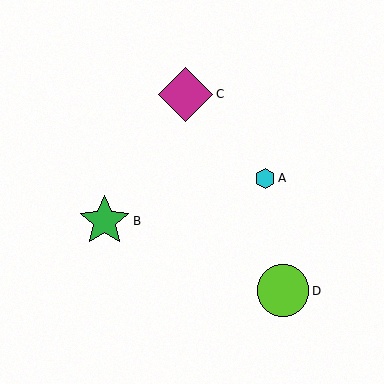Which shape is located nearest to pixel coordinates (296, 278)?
The lime circle (labeled D) at (283, 291) is nearest to that location.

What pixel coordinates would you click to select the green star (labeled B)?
Click at (105, 221) to select the green star B.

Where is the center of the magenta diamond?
The center of the magenta diamond is at (186, 94).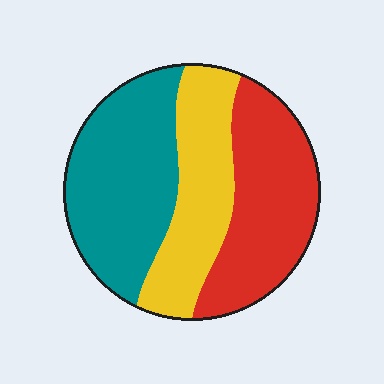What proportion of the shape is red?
Red covers about 35% of the shape.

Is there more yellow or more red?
Red.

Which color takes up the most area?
Teal, at roughly 40%.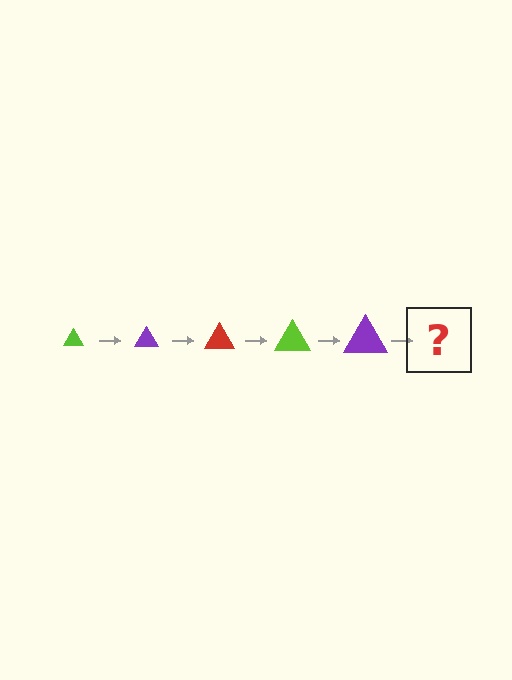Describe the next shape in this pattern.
It should be a red triangle, larger than the previous one.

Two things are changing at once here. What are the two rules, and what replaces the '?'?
The two rules are that the triangle grows larger each step and the color cycles through lime, purple, and red. The '?' should be a red triangle, larger than the previous one.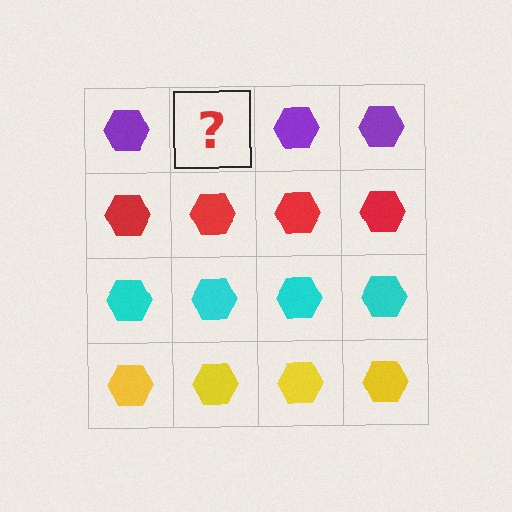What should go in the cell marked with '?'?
The missing cell should contain a purple hexagon.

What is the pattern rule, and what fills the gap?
The rule is that each row has a consistent color. The gap should be filled with a purple hexagon.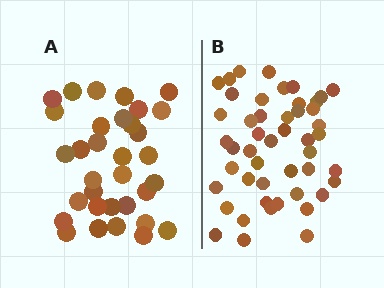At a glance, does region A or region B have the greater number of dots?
Region B (the right region) has more dots.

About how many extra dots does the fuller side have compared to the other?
Region B has approximately 15 more dots than region A.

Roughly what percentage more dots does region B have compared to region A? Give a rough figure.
About 45% more.